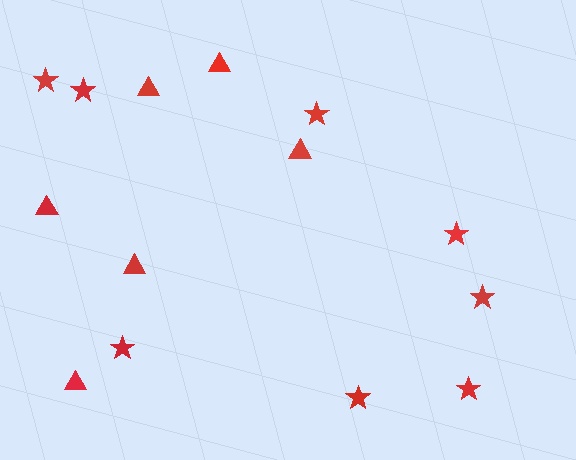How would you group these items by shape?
There are 2 groups: one group of stars (8) and one group of triangles (6).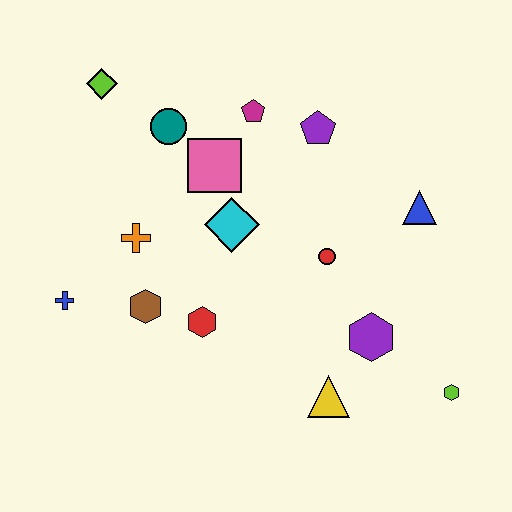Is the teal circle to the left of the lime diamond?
No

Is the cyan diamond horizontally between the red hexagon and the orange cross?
No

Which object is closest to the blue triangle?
The red circle is closest to the blue triangle.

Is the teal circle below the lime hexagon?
No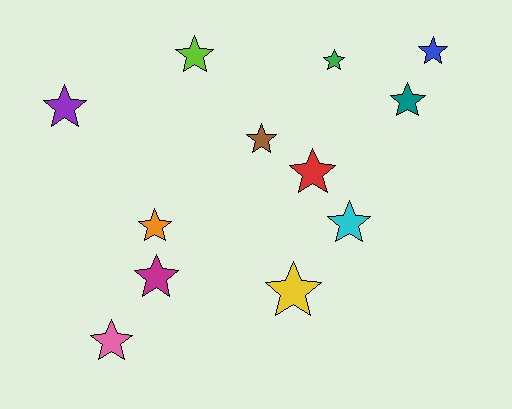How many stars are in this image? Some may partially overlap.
There are 12 stars.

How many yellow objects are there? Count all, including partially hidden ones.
There is 1 yellow object.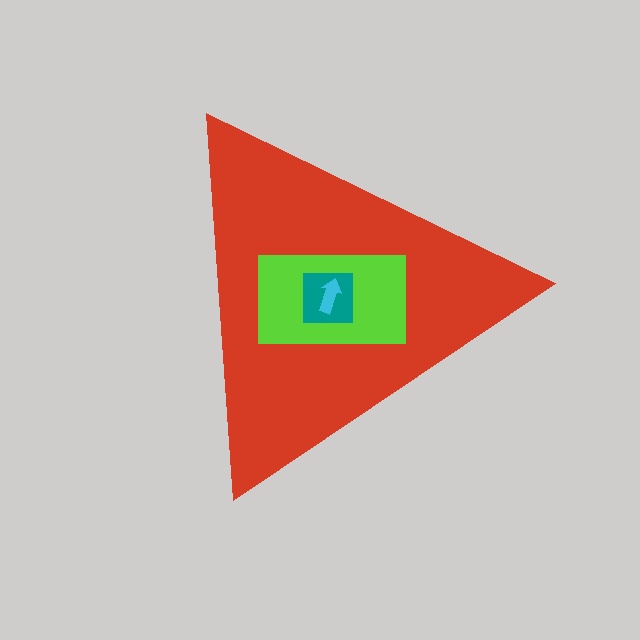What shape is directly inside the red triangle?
The lime rectangle.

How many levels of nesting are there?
4.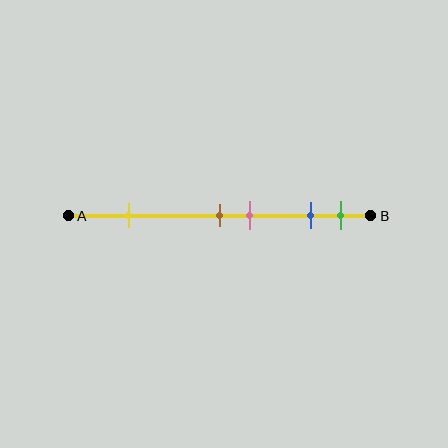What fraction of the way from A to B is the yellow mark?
The yellow mark is approximately 20% (0.2) of the way from A to B.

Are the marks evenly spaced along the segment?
No, the marks are not evenly spaced.